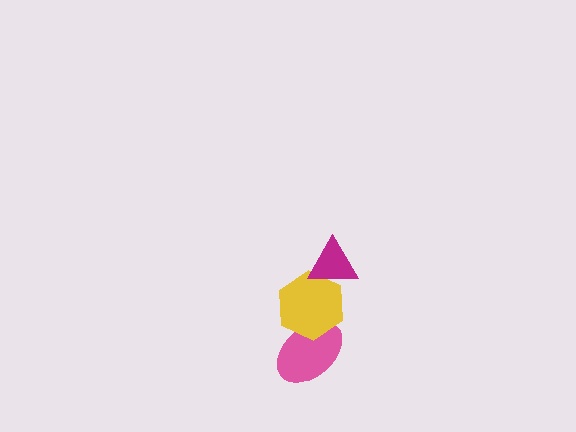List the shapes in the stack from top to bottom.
From top to bottom: the magenta triangle, the yellow hexagon, the pink ellipse.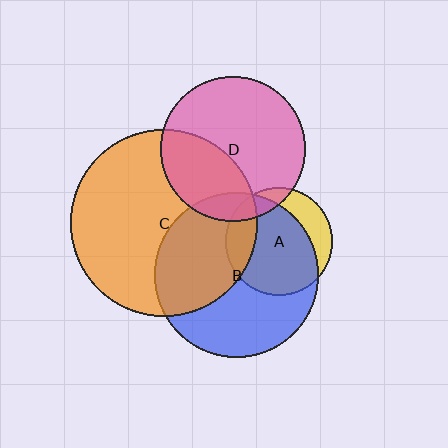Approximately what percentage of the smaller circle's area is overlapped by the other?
Approximately 75%.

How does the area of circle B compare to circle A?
Approximately 2.3 times.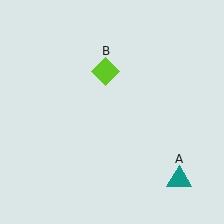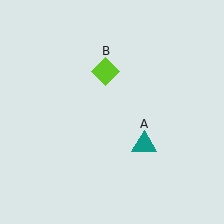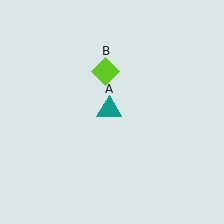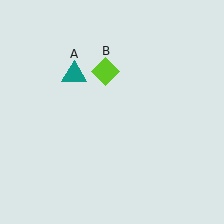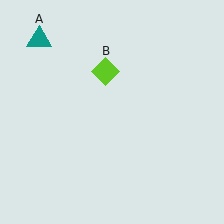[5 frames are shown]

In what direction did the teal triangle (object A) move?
The teal triangle (object A) moved up and to the left.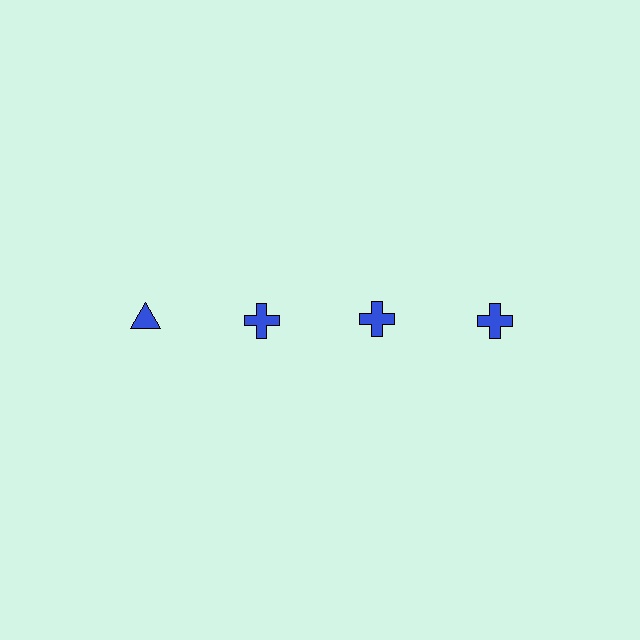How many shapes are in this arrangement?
There are 4 shapes arranged in a grid pattern.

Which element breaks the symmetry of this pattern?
The blue triangle in the top row, leftmost column breaks the symmetry. All other shapes are blue crosses.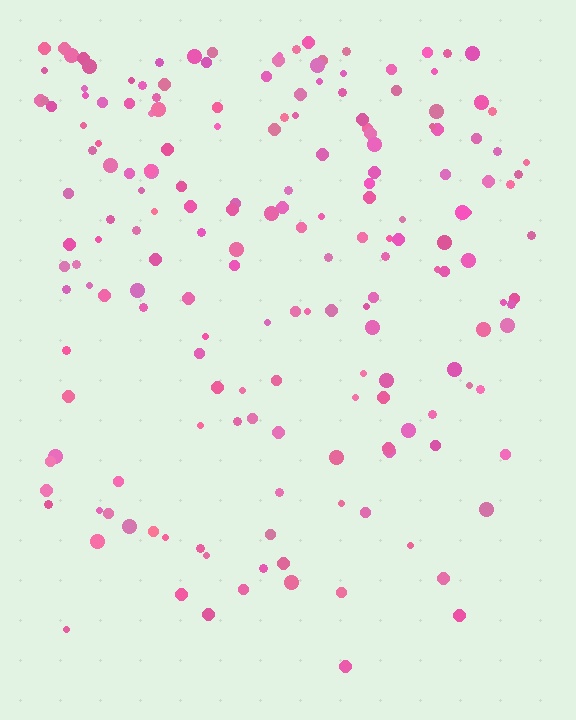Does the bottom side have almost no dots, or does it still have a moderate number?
Still a moderate number, just noticeably fewer than the top.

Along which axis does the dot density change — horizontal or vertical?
Vertical.